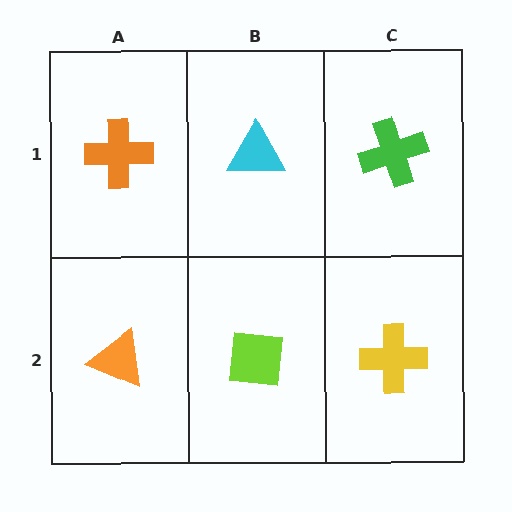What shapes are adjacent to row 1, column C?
A yellow cross (row 2, column C), a cyan triangle (row 1, column B).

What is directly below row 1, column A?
An orange triangle.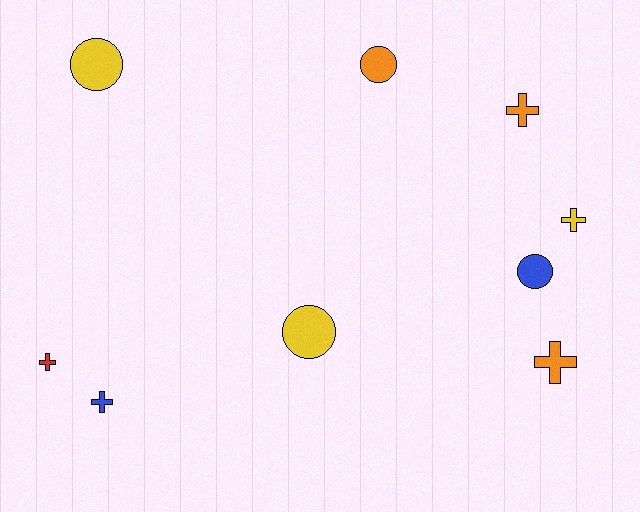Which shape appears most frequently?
Cross, with 5 objects.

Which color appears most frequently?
Yellow, with 3 objects.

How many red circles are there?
There are no red circles.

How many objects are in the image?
There are 9 objects.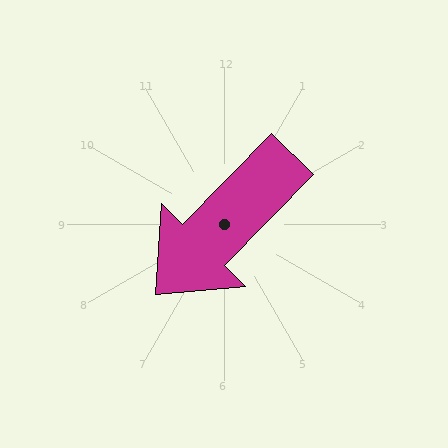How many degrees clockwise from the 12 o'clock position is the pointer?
Approximately 224 degrees.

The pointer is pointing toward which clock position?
Roughly 7 o'clock.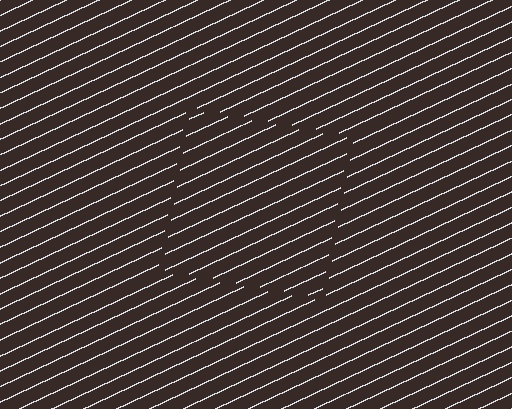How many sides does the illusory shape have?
4 sides — the line-ends trace a square.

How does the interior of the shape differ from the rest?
The interior of the shape contains the same grating, shifted by half a period — the contour is defined by the phase discontinuity where line-ends from the inner and outer gratings abut.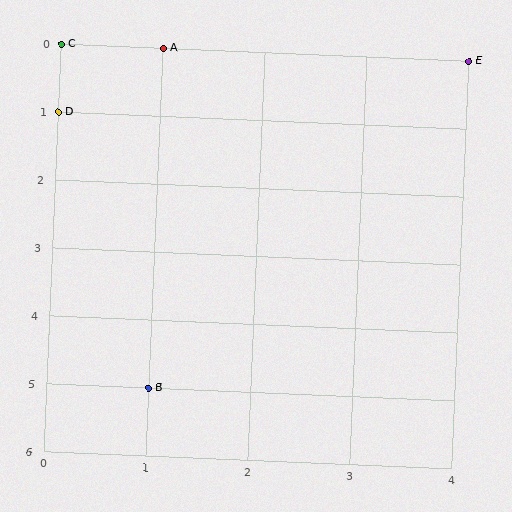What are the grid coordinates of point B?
Point B is at grid coordinates (1, 5).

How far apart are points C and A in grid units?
Points C and A are 1 column apart.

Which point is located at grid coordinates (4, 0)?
Point E is at (4, 0).